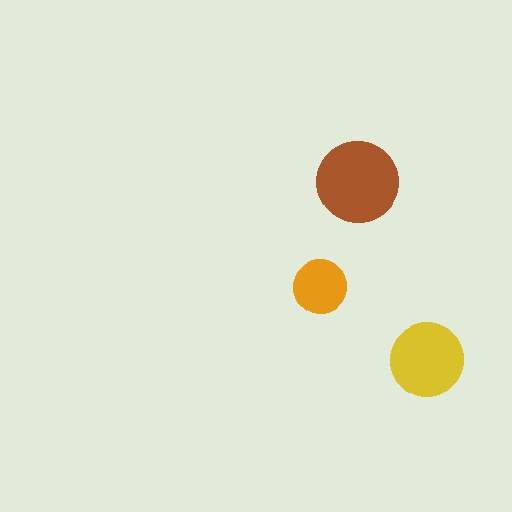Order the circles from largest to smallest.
the brown one, the yellow one, the orange one.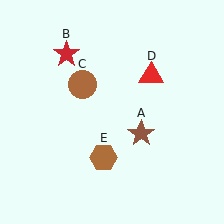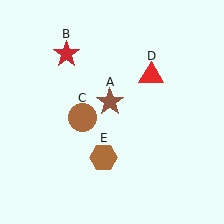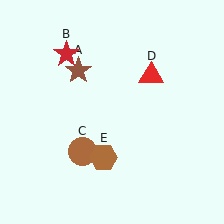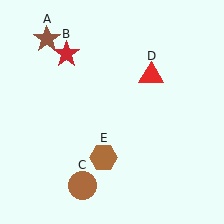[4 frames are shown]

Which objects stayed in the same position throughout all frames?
Red star (object B) and red triangle (object D) and brown hexagon (object E) remained stationary.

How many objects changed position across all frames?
2 objects changed position: brown star (object A), brown circle (object C).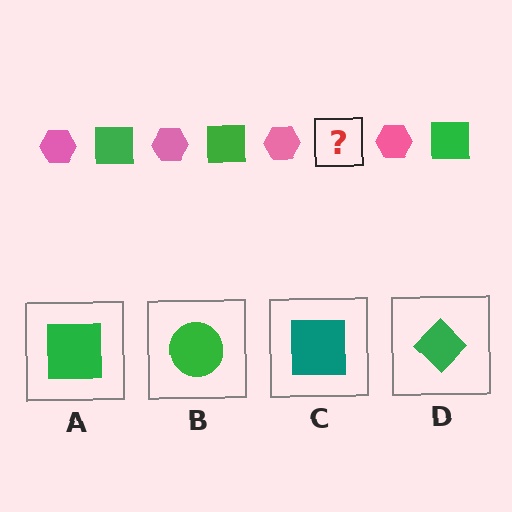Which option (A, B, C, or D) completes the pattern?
A.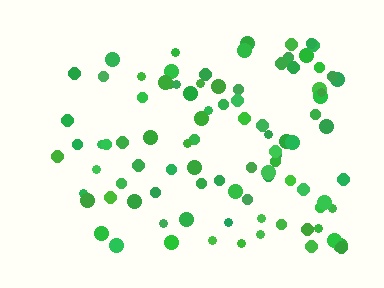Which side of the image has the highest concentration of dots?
The right.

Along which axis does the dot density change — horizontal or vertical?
Horizontal.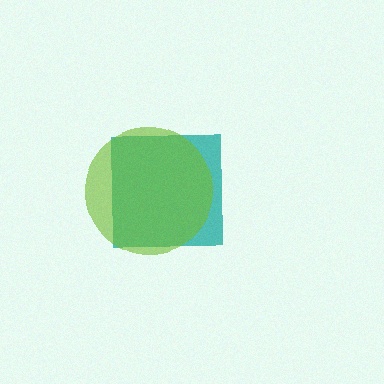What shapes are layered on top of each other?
The layered shapes are: a teal square, a lime circle.